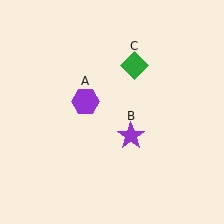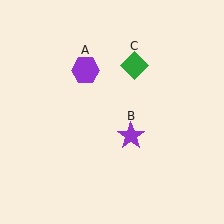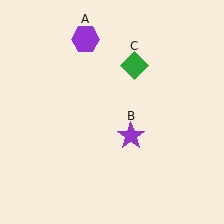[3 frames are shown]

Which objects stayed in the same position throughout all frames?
Purple star (object B) and green diamond (object C) remained stationary.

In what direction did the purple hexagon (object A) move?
The purple hexagon (object A) moved up.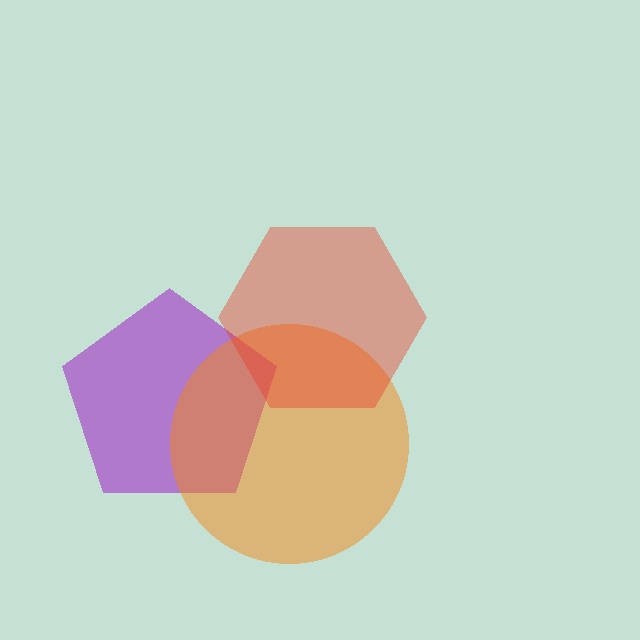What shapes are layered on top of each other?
The layered shapes are: a purple pentagon, an orange circle, a red hexagon.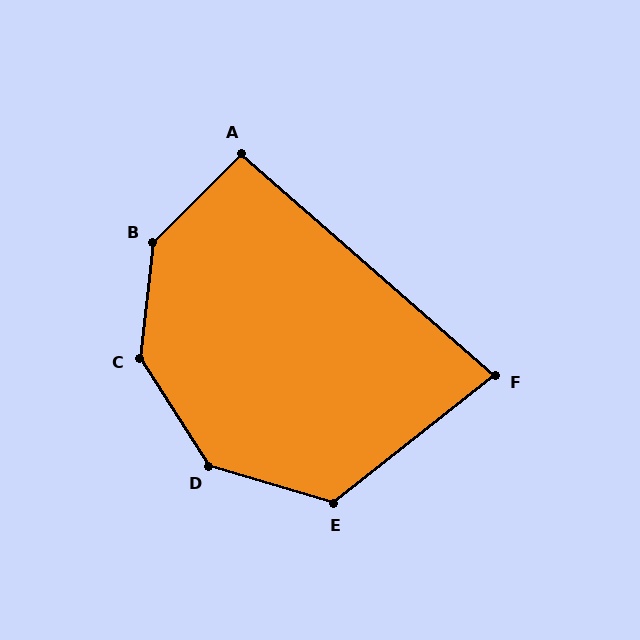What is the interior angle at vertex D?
Approximately 139 degrees (obtuse).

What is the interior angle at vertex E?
Approximately 125 degrees (obtuse).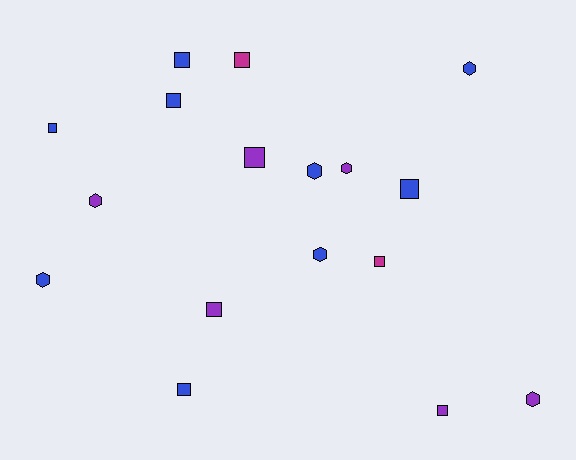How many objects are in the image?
There are 17 objects.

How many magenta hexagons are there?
There are no magenta hexagons.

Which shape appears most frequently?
Square, with 10 objects.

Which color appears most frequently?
Blue, with 9 objects.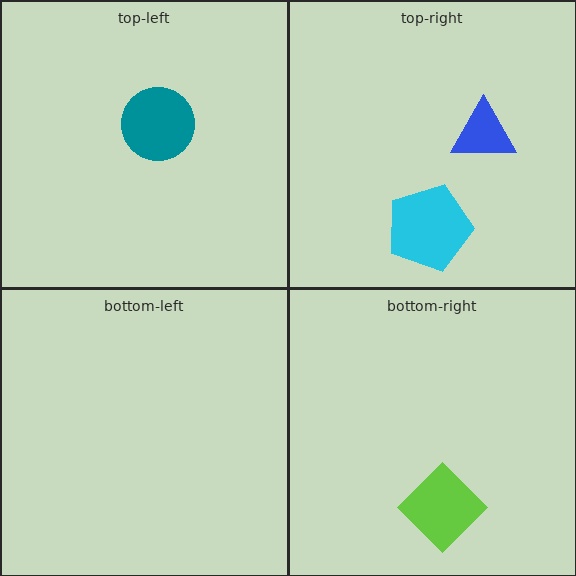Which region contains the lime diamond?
The bottom-right region.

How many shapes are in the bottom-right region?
1.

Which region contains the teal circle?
The top-left region.